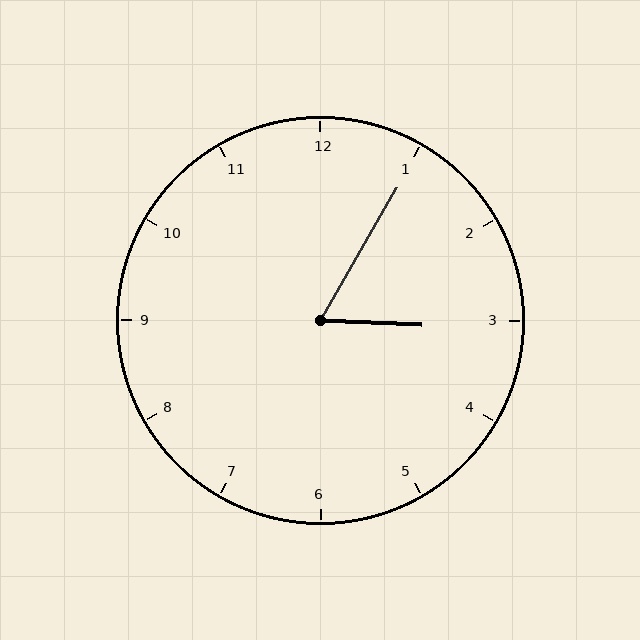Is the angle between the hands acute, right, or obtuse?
It is acute.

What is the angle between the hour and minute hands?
Approximately 62 degrees.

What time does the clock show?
3:05.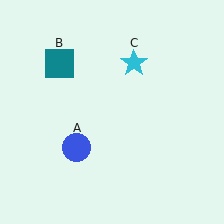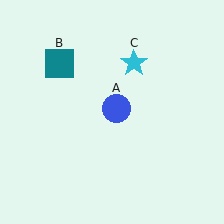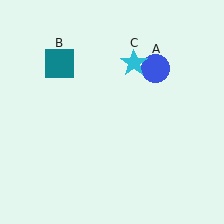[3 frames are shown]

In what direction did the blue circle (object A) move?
The blue circle (object A) moved up and to the right.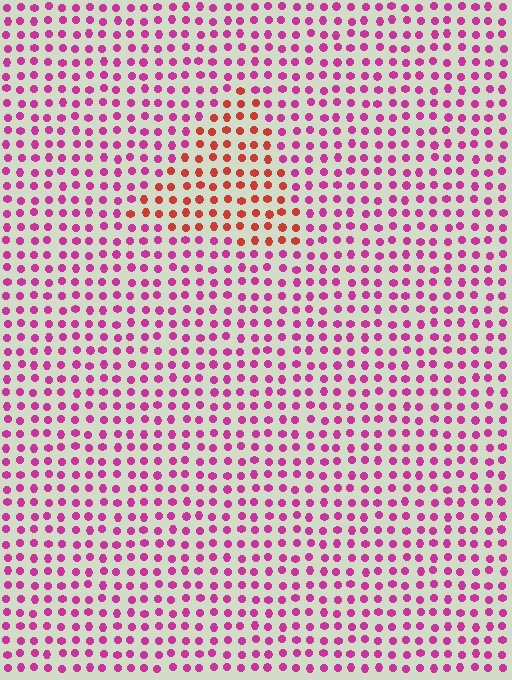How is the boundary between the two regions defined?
The boundary is defined purely by a slight shift in hue (about 46 degrees). Spacing, size, and orientation are identical on both sides.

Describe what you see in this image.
The image is filled with small magenta elements in a uniform arrangement. A triangle-shaped region is visible where the elements are tinted to a slightly different hue, forming a subtle color boundary.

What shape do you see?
I see a triangle.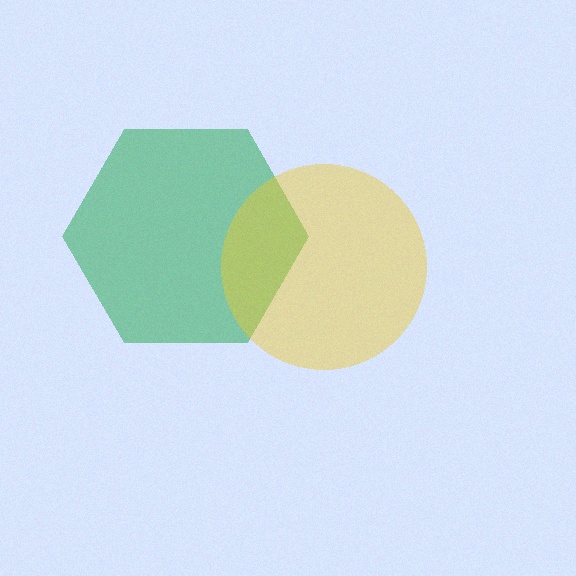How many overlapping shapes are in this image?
There are 2 overlapping shapes in the image.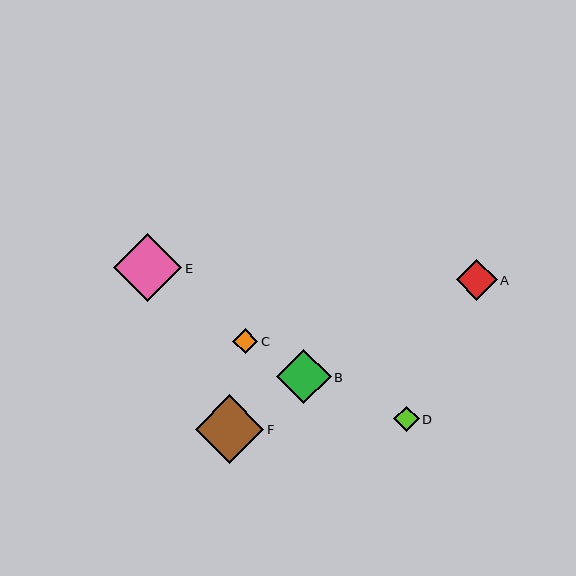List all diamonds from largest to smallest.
From largest to smallest: F, E, B, A, D, C.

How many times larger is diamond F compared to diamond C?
Diamond F is approximately 2.7 times the size of diamond C.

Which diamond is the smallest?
Diamond C is the smallest with a size of approximately 25 pixels.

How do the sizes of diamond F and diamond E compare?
Diamond F and diamond E are approximately the same size.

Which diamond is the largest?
Diamond F is the largest with a size of approximately 69 pixels.